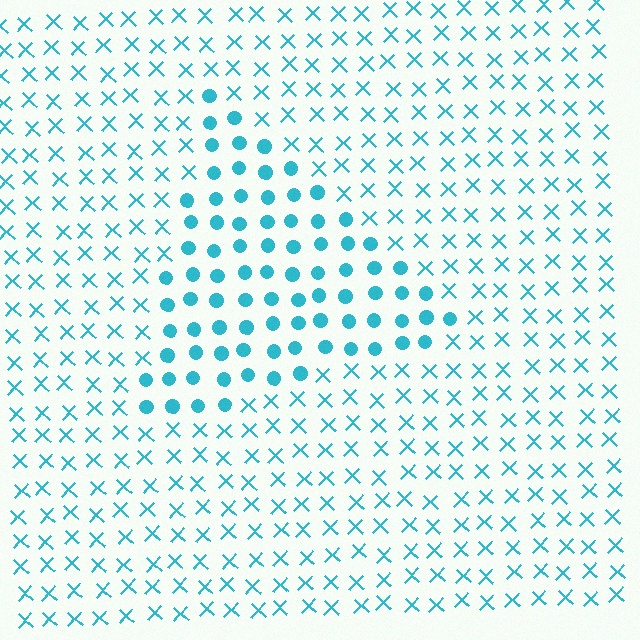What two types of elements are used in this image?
The image uses circles inside the triangle region and X marks outside it.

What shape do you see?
I see a triangle.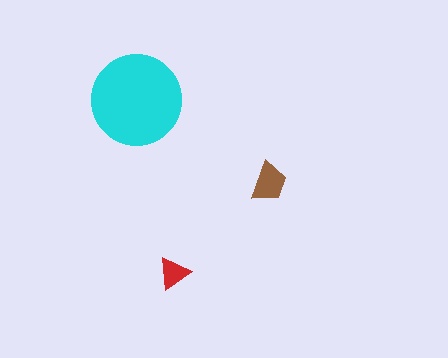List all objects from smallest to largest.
The red triangle, the brown trapezoid, the cyan circle.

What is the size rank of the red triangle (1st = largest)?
3rd.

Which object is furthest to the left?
The cyan circle is leftmost.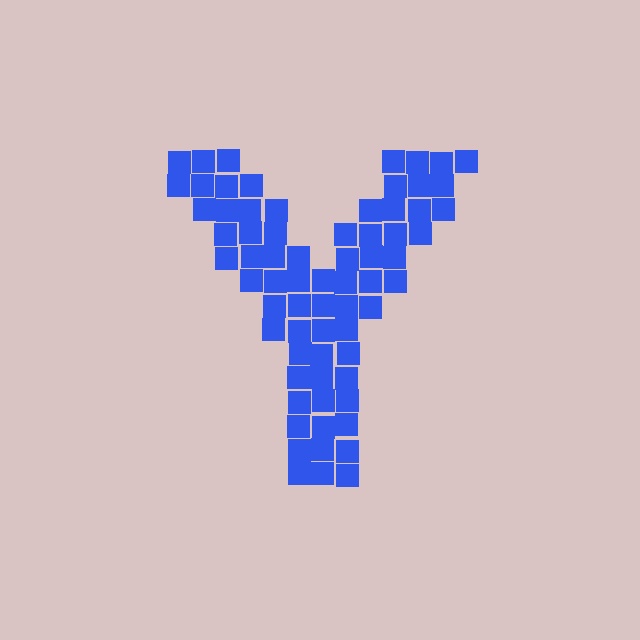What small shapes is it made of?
It is made of small squares.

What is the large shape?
The large shape is the letter Y.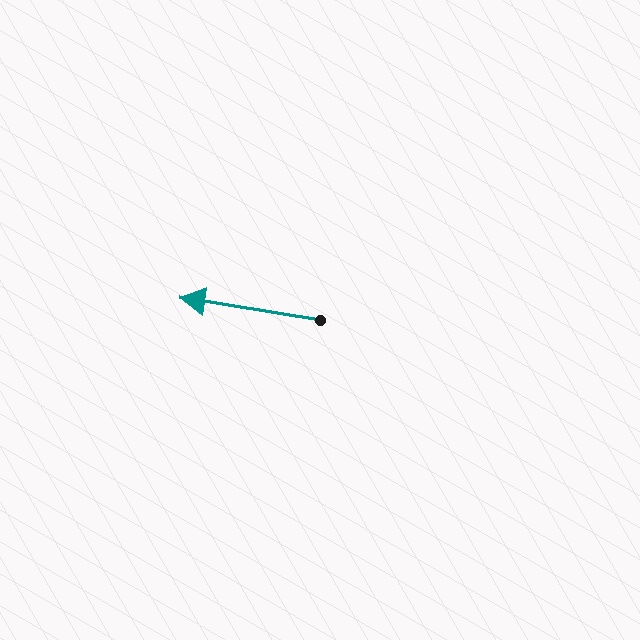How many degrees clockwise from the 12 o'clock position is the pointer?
Approximately 279 degrees.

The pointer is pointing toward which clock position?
Roughly 9 o'clock.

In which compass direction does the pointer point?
West.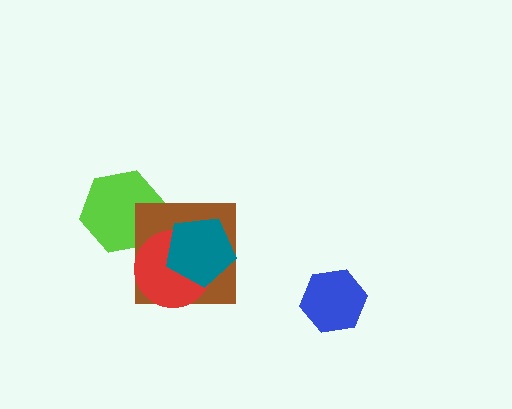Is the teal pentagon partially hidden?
No, no other shape covers it.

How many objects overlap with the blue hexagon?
0 objects overlap with the blue hexagon.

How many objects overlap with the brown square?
3 objects overlap with the brown square.